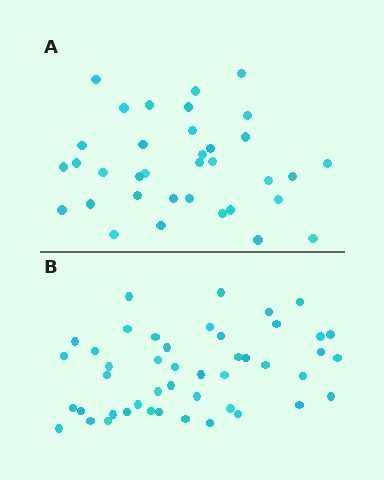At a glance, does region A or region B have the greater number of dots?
Region B (the bottom region) has more dots.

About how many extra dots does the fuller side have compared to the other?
Region B has roughly 12 or so more dots than region A.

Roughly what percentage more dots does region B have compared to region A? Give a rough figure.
About 30% more.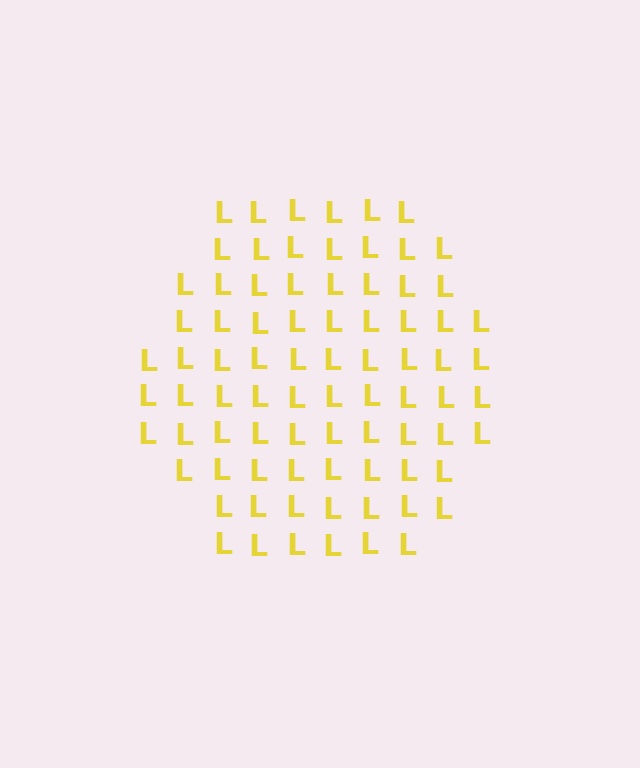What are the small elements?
The small elements are letter L's.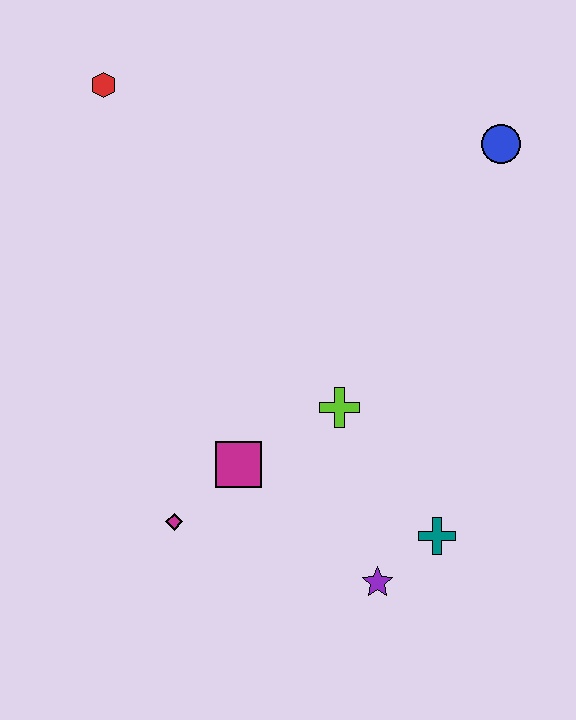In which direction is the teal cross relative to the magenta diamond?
The teal cross is to the right of the magenta diamond.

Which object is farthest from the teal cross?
The red hexagon is farthest from the teal cross.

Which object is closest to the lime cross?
The magenta square is closest to the lime cross.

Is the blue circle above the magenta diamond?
Yes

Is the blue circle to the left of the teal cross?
No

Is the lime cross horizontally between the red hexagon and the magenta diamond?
No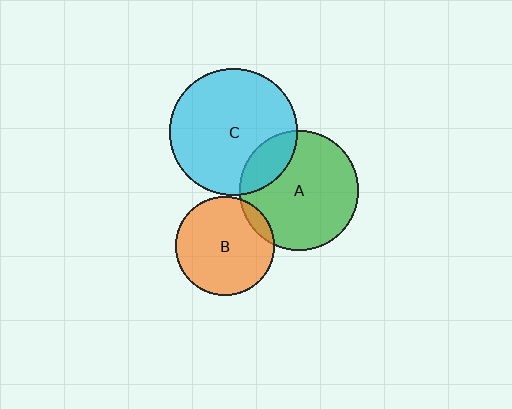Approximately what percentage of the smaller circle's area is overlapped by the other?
Approximately 20%.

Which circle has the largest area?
Circle C (cyan).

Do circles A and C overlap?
Yes.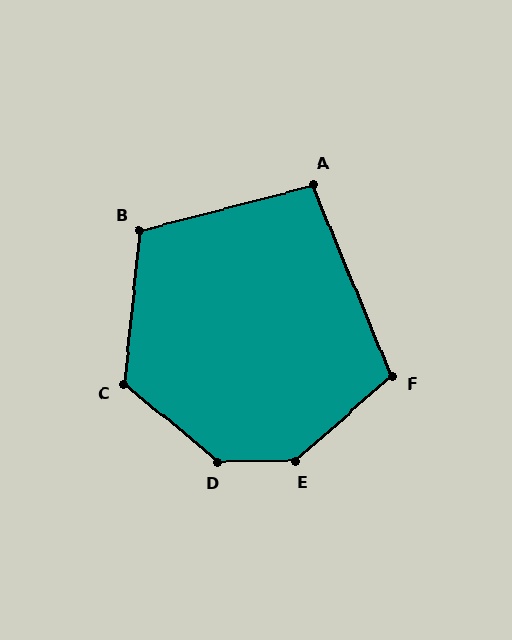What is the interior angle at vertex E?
Approximately 139 degrees (obtuse).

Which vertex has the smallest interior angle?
A, at approximately 98 degrees.